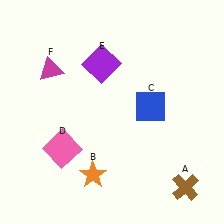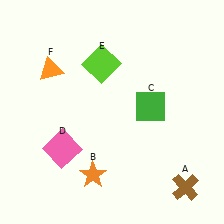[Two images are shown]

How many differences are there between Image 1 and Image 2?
There are 3 differences between the two images.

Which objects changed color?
C changed from blue to green. E changed from purple to lime. F changed from magenta to orange.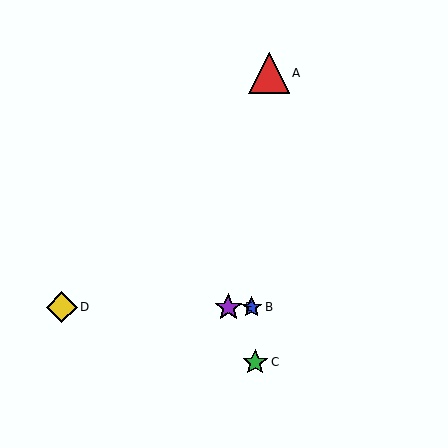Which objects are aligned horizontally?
Objects B, D, E are aligned horizontally.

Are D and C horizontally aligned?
No, D is at y≈307 and C is at y≈362.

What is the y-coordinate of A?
Object A is at y≈73.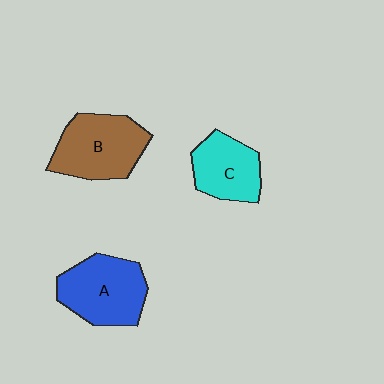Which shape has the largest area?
Shape B (brown).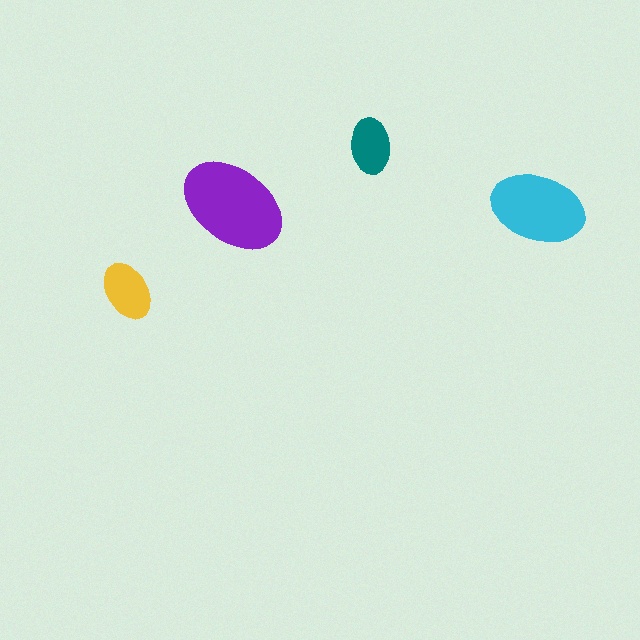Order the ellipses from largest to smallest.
the purple one, the cyan one, the yellow one, the teal one.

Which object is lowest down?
The yellow ellipse is bottommost.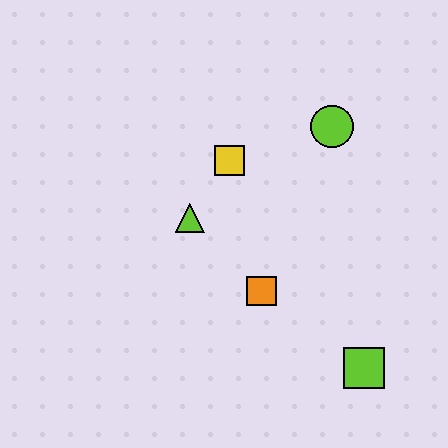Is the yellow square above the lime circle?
No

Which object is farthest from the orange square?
The lime circle is farthest from the orange square.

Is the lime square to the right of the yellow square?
Yes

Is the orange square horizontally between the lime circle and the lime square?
No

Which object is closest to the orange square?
The lime triangle is closest to the orange square.